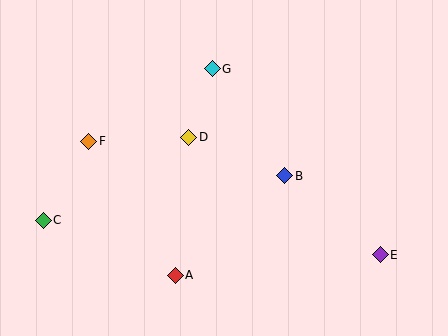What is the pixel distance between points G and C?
The distance between G and C is 227 pixels.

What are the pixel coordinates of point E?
Point E is at (380, 255).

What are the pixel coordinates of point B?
Point B is at (285, 176).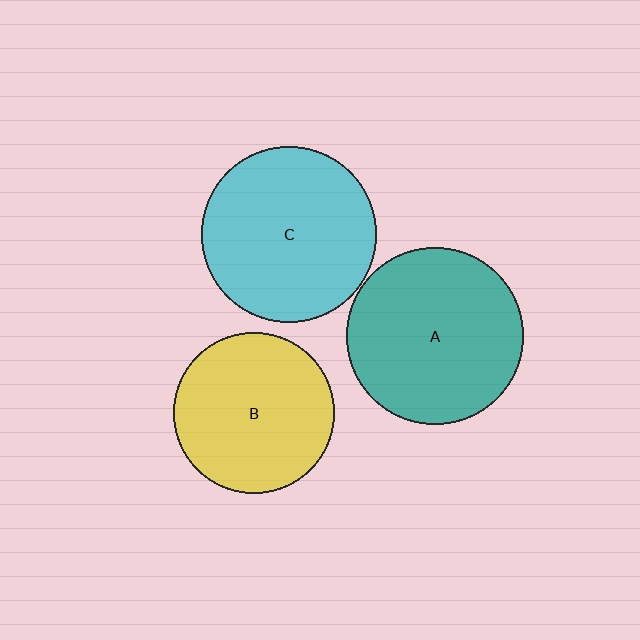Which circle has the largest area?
Circle A (teal).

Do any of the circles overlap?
No, none of the circles overlap.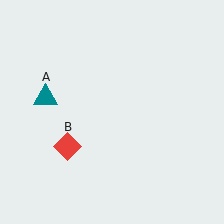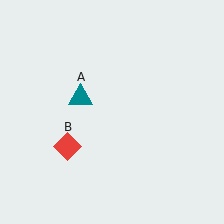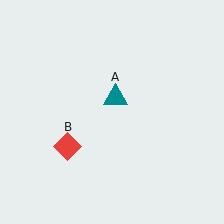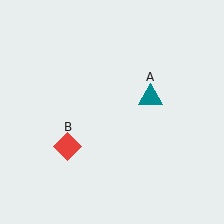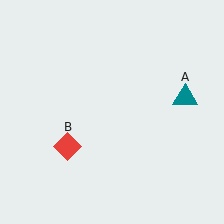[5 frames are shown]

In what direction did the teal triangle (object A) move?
The teal triangle (object A) moved right.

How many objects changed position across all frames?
1 object changed position: teal triangle (object A).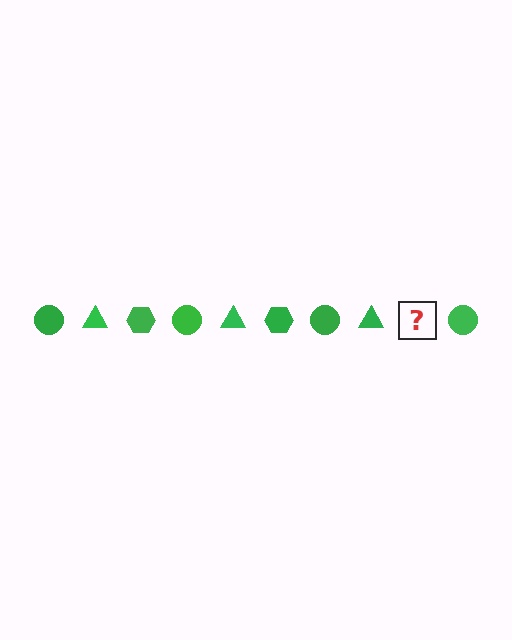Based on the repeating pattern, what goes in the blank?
The blank should be a green hexagon.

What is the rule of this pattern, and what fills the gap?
The rule is that the pattern cycles through circle, triangle, hexagon shapes in green. The gap should be filled with a green hexagon.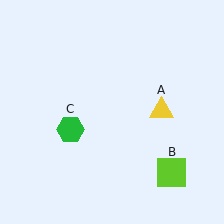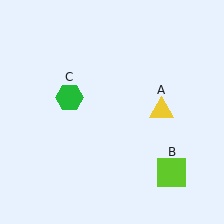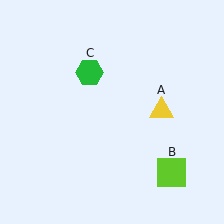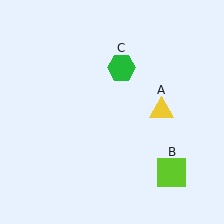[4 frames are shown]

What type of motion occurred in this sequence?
The green hexagon (object C) rotated clockwise around the center of the scene.